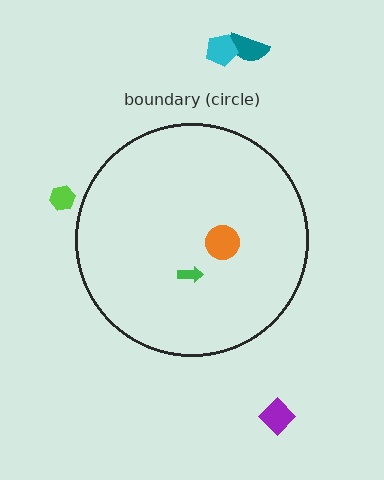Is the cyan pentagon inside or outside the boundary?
Outside.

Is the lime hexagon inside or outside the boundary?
Outside.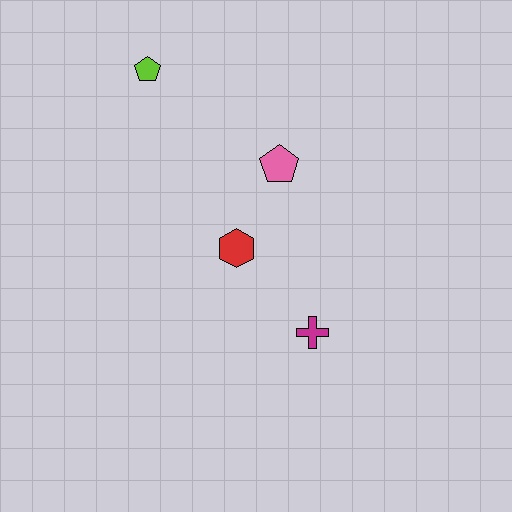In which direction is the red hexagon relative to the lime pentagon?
The red hexagon is below the lime pentagon.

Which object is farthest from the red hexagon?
The lime pentagon is farthest from the red hexagon.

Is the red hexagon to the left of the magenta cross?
Yes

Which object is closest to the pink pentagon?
The red hexagon is closest to the pink pentagon.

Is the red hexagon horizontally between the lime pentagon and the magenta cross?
Yes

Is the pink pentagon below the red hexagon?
No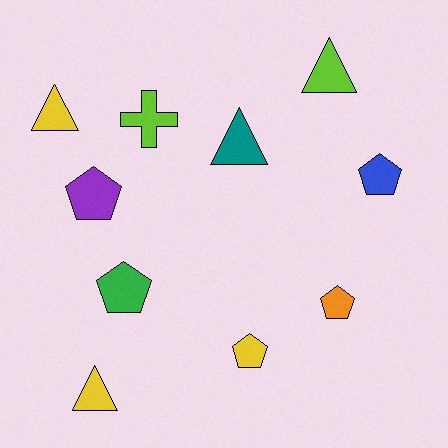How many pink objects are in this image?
There are no pink objects.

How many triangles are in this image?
There are 4 triangles.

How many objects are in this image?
There are 10 objects.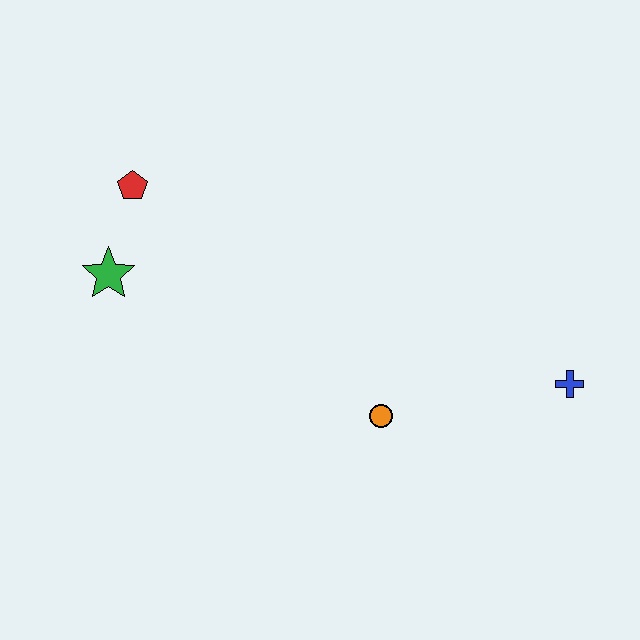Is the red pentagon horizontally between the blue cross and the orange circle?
No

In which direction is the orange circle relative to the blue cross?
The orange circle is to the left of the blue cross.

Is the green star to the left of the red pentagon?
Yes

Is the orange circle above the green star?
No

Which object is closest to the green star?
The red pentagon is closest to the green star.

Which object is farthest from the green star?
The blue cross is farthest from the green star.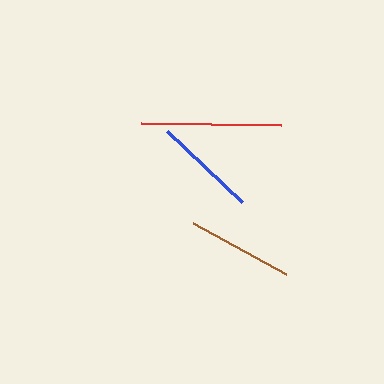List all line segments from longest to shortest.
From longest to shortest: red, brown, blue.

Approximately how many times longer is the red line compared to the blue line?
The red line is approximately 1.4 times the length of the blue line.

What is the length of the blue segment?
The blue segment is approximately 104 pixels long.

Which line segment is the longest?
The red line is the longest at approximately 140 pixels.